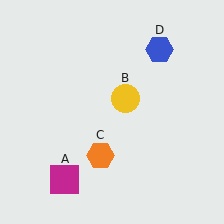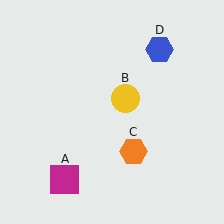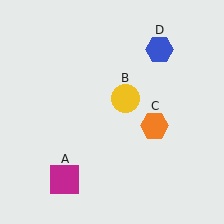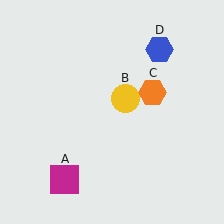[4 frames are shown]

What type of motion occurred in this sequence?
The orange hexagon (object C) rotated counterclockwise around the center of the scene.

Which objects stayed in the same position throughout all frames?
Magenta square (object A) and yellow circle (object B) and blue hexagon (object D) remained stationary.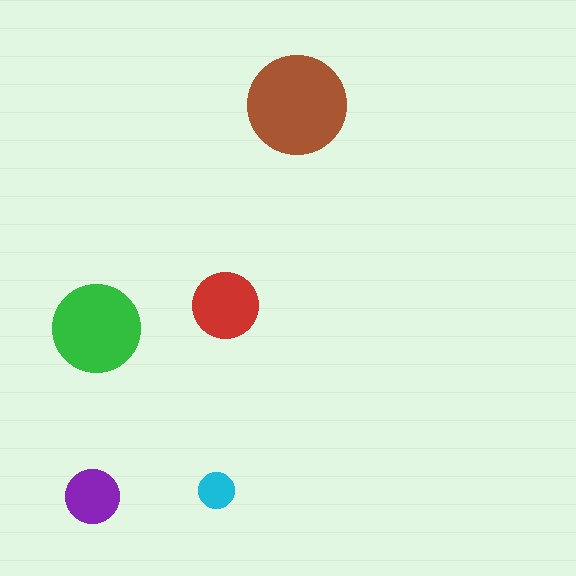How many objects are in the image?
There are 5 objects in the image.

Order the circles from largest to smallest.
the brown one, the green one, the red one, the purple one, the cyan one.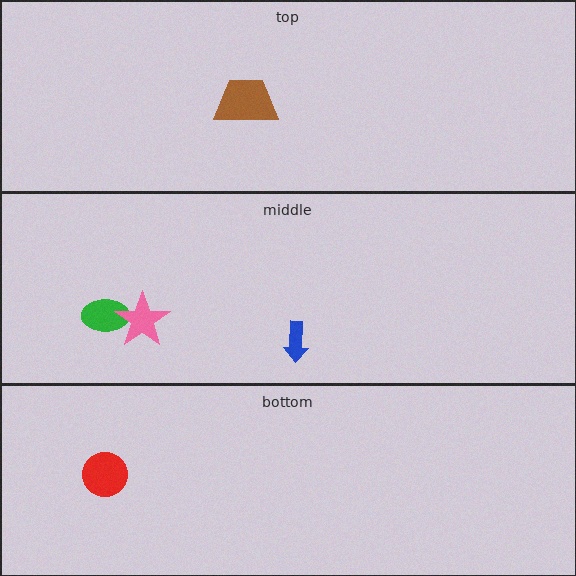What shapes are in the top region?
The brown trapezoid.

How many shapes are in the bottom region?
1.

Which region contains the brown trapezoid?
The top region.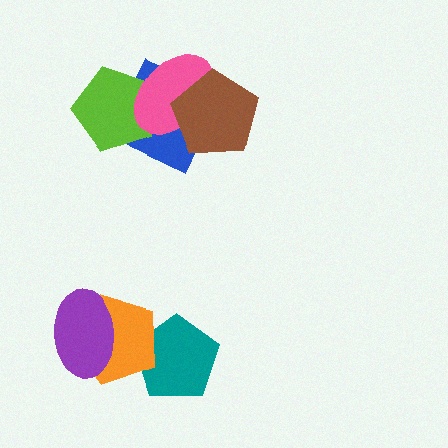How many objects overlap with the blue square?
3 objects overlap with the blue square.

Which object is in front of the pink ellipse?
The brown pentagon is in front of the pink ellipse.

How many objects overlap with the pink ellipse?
3 objects overlap with the pink ellipse.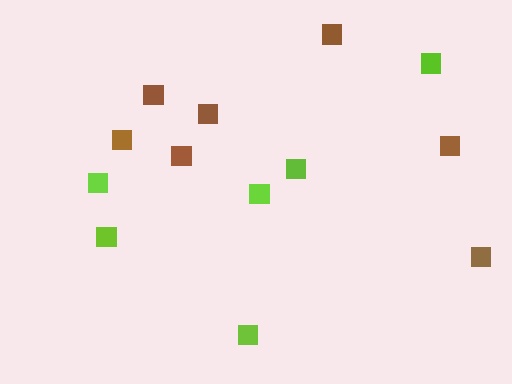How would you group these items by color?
There are 2 groups: one group of lime squares (6) and one group of brown squares (7).